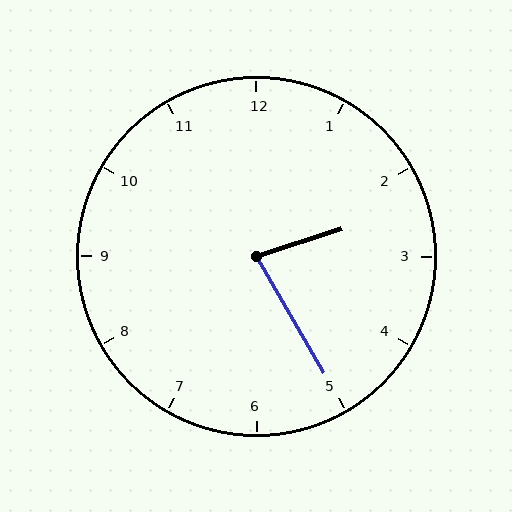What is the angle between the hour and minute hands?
Approximately 78 degrees.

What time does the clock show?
2:25.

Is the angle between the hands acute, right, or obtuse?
It is acute.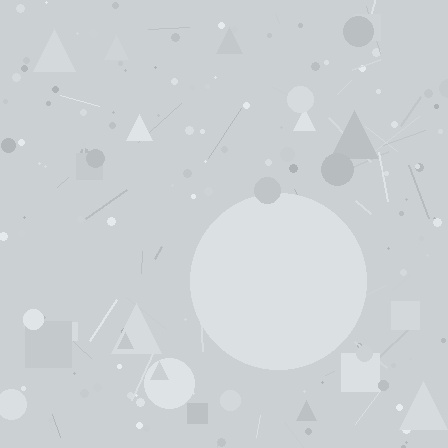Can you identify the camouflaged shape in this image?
The camouflaged shape is a circle.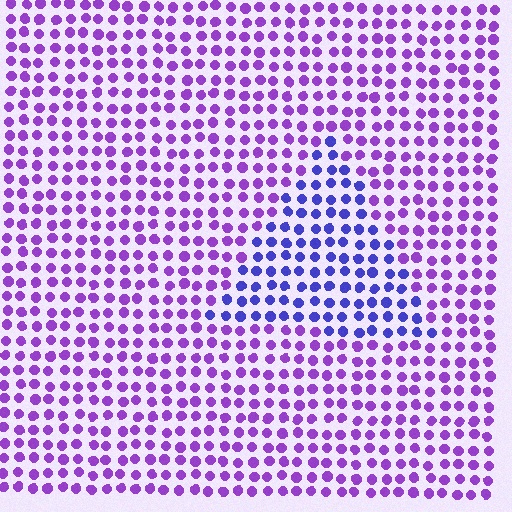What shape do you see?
I see a triangle.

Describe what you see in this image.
The image is filled with small purple elements in a uniform arrangement. A triangle-shaped region is visible where the elements are tinted to a slightly different hue, forming a subtle color boundary.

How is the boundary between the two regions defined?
The boundary is defined purely by a slight shift in hue (about 37 degrees). Spacing, size, and orientation are identical on both sides.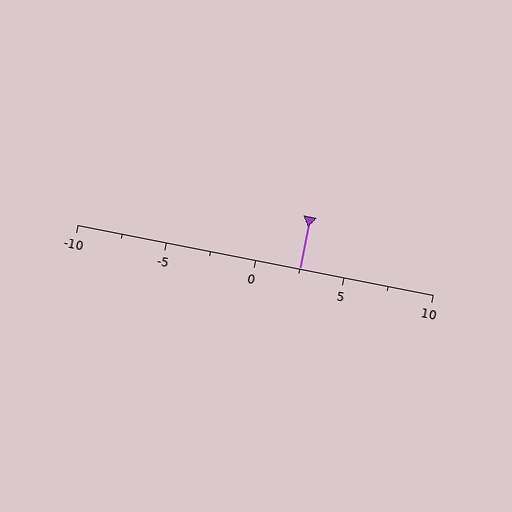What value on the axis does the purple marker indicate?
The marker indicates approximately 2.5.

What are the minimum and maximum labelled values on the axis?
The axis runs from -10 to 10.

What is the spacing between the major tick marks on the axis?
The major ticks are spaced 5 apart.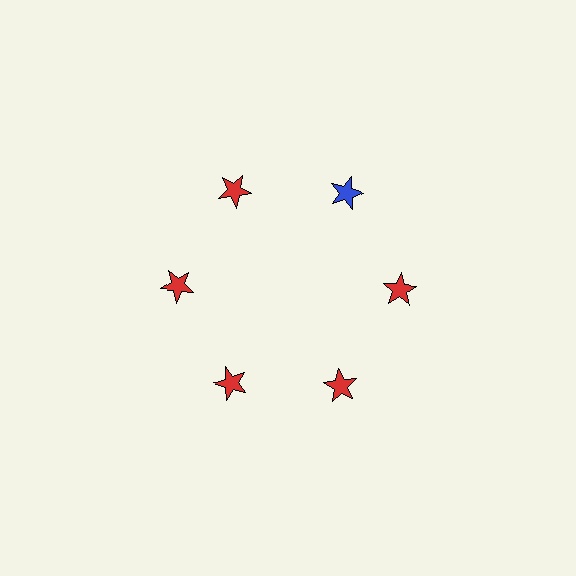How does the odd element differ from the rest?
It has a different color: blue instead of red.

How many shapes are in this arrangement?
There are 6 shapes arranged in a ring pattern.